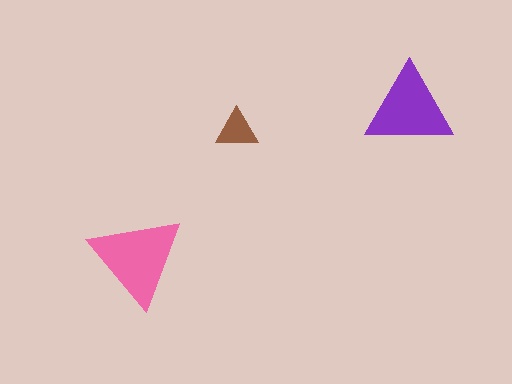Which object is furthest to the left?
The pink triangle is leftmost.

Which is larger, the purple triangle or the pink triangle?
The pink one.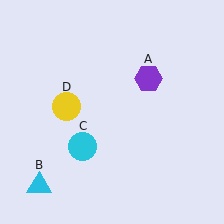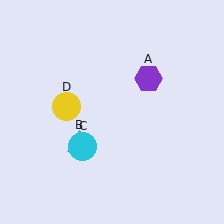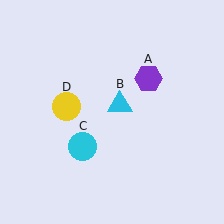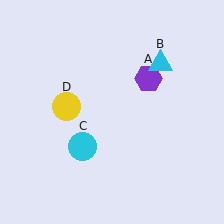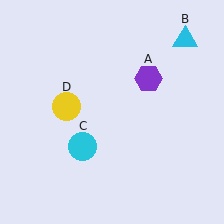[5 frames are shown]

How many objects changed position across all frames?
1 object changed position: cyan triangle (object B).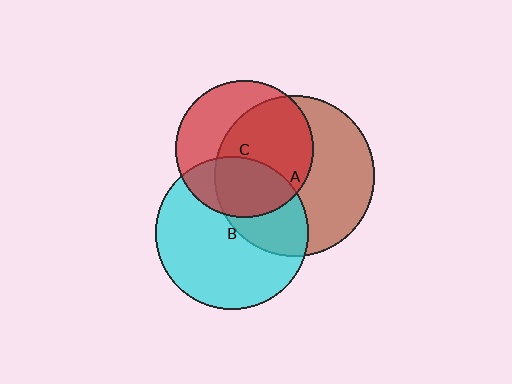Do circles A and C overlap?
Yes.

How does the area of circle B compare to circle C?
Approximately 1.2 times.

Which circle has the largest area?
Circle A (brown).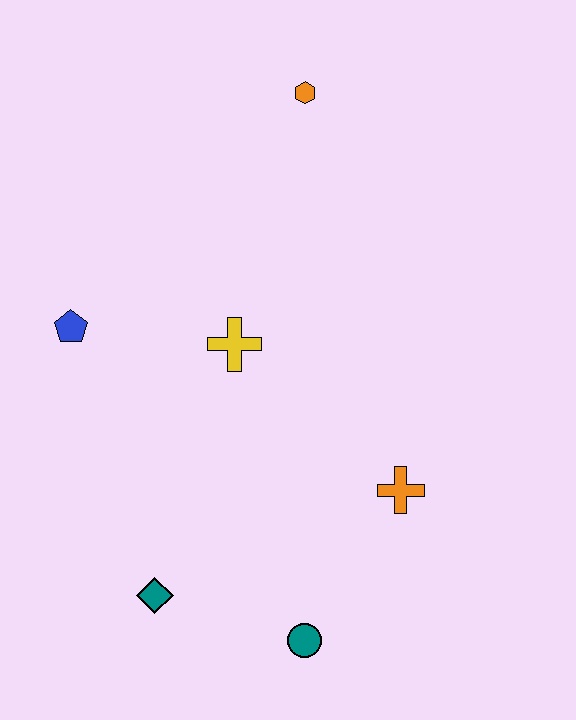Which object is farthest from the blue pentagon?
The teal circle is farthest from the blue pentagon.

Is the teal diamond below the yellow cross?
Yes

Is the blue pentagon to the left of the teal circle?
Yes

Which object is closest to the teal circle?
The teal diamond is closest to the teal circle.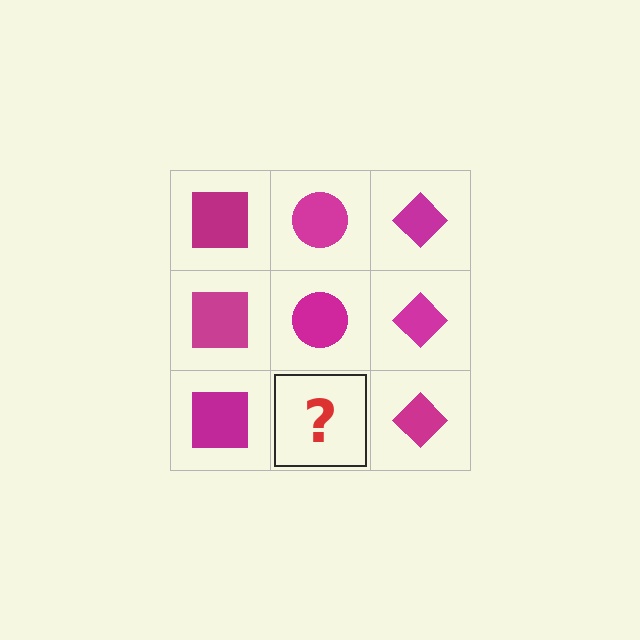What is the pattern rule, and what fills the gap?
The rule is that each column has a consistent shape. The gap should be filled with a magenta circle.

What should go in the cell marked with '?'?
The missing cell should contain a magenta circle.